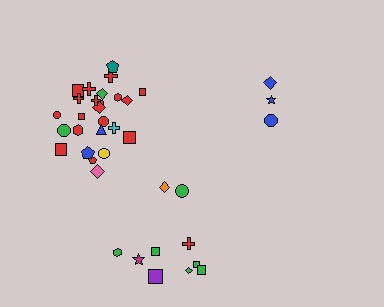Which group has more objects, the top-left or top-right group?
The top-left group.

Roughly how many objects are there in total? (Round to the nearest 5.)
Roughly 40 objects in total.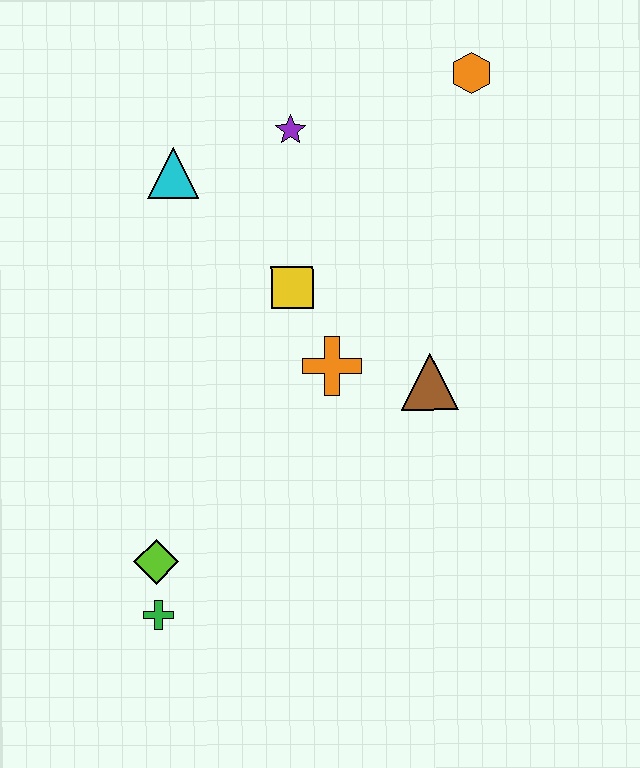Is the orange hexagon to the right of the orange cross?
Yes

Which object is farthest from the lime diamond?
The orange hexagon is farthest from the lime diamond.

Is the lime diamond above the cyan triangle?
No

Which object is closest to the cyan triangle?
The purple star is closest to the cyan triangle.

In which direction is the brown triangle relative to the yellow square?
The brown triangle is to the right of the yellow square.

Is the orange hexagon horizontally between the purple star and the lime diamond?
No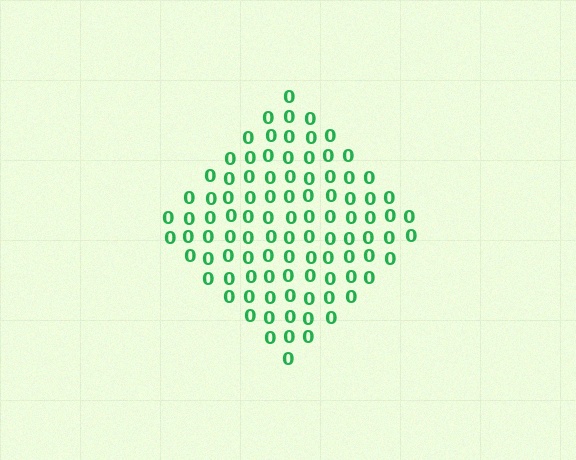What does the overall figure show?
The overall figure shows a diamond.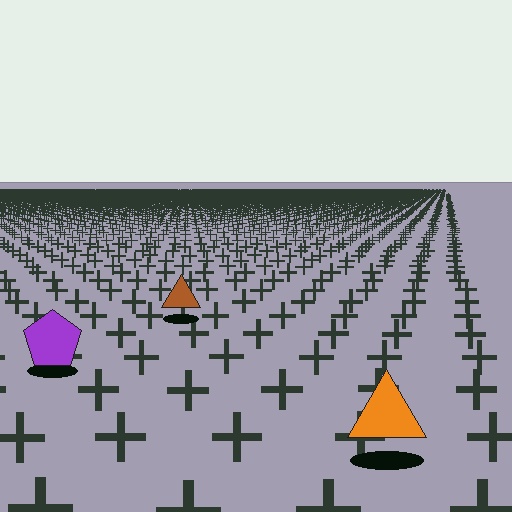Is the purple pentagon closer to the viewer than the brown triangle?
Yes. The purple pentagon is closer — you can tell from the texture gradient: the ground texture is coarser near it.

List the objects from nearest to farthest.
From nearest to farthest: the orange triangle, the purple pentagon, the brown triangle.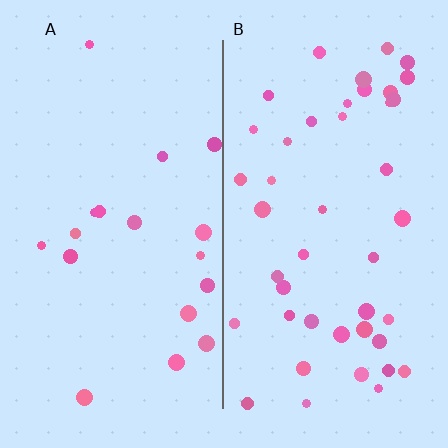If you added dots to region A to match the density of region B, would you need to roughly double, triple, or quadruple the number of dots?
Approximately double.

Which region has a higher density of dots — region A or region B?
B (the right).